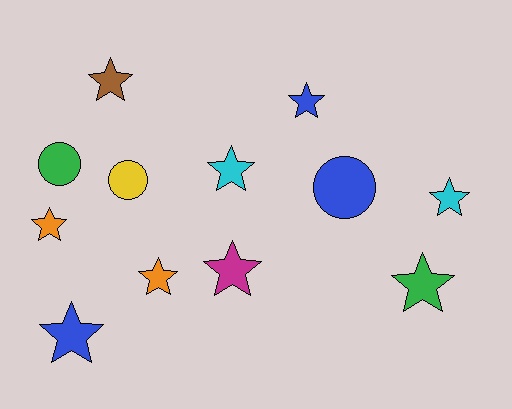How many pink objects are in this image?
There are no pink objects.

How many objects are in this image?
There are 12 objects.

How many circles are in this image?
There are 3 circles.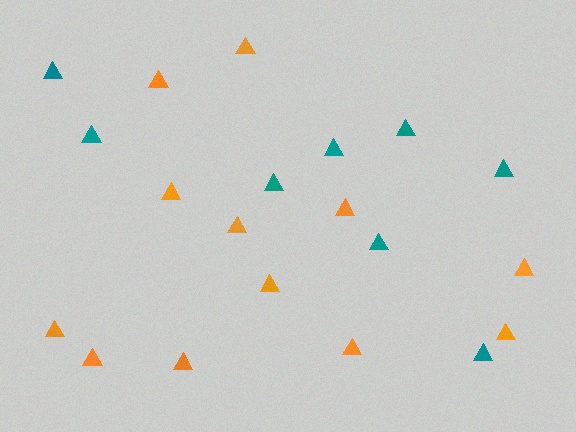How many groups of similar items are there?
There are 2 groups: one group of orange triangles (12) and one group of teal triangles (8).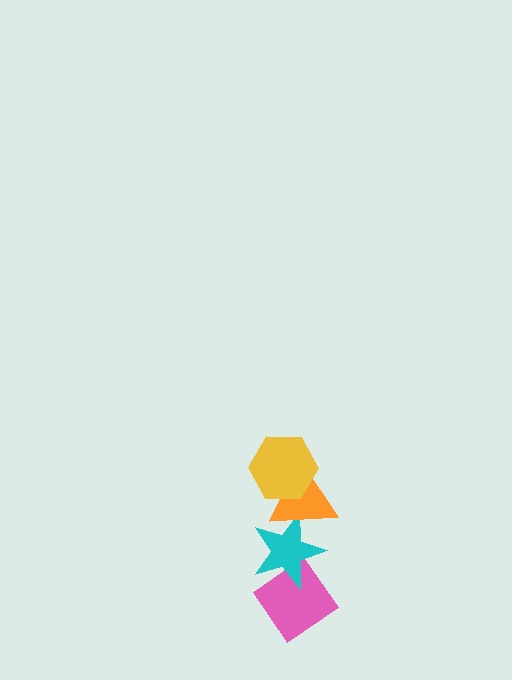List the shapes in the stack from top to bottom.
From top to bottom: the yellow hexagon, the orange triangle, the cyan star, the pink diamond.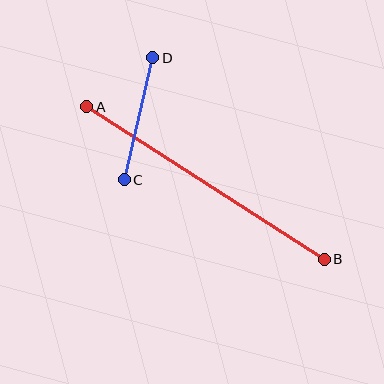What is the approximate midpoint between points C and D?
The midpoint is at approximately (139, 119) pixels.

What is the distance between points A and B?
The distance is approximately 282 pixels.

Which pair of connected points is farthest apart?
Points A and B are farthest apart.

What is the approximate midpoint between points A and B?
The midpoint is at approximately (206, 183) pixels.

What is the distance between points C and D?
The distance is approximately 126 pixels.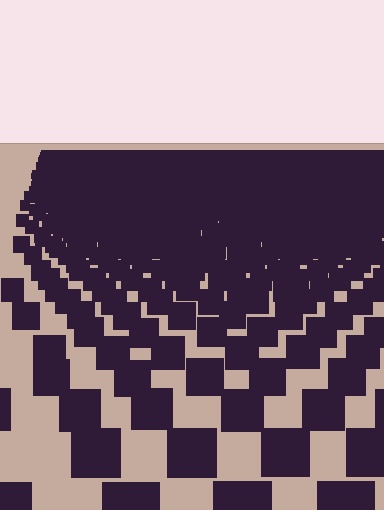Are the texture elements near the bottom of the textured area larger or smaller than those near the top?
Larger. Near the bottom, elements are closer to the viewer and appear at a bigger on-screen size.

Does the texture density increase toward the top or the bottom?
Density increases toward the top.